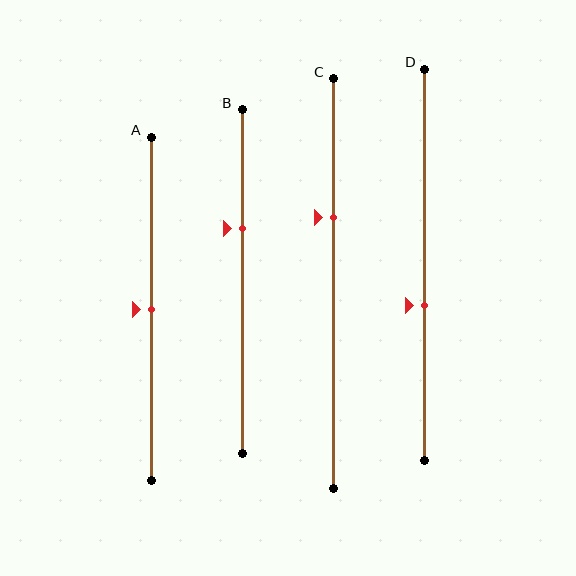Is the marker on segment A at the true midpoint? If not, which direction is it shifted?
Yes, the marker on segment A is at the true midpoint.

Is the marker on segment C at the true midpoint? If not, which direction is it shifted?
No, the marker on segment C is shifted upward by about 16% of the segment length.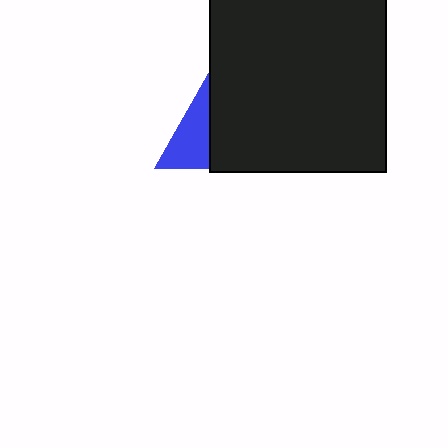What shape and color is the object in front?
The object in front is a black square.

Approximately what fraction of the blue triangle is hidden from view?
Roughly 55% of the blue triangle is hidden behind the black square.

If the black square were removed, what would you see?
You would see the complete blue triangle.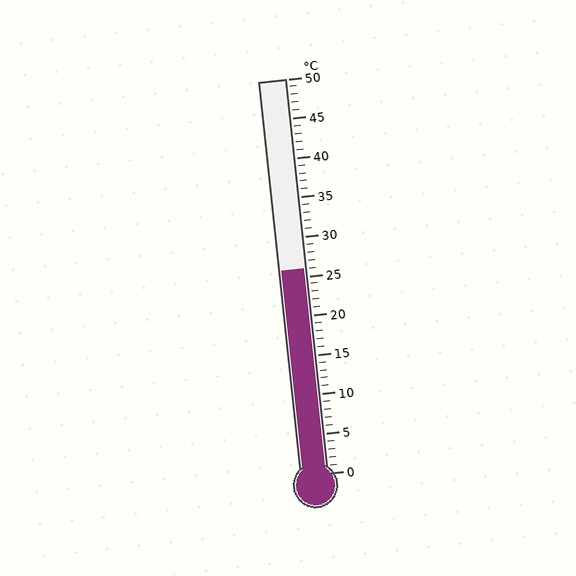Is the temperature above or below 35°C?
The temperature is below 35°C.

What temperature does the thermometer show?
The thermometer shows approximately 26°C.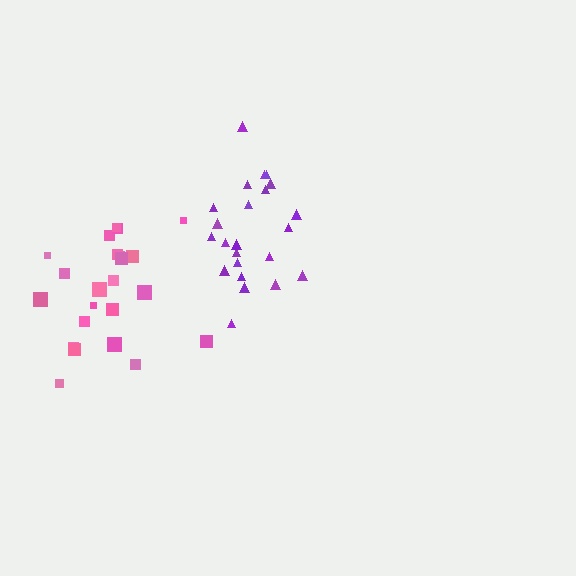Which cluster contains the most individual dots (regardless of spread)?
Purple (23).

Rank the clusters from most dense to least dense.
purple, pink.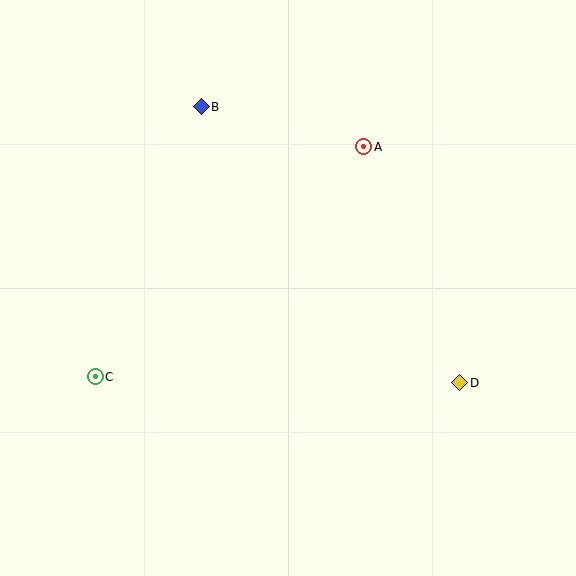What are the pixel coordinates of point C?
Point C is at (95, 377).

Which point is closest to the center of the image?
Point A at (364, 147) is closest to the center.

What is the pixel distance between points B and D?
The distance between B and D is 378 pixels.